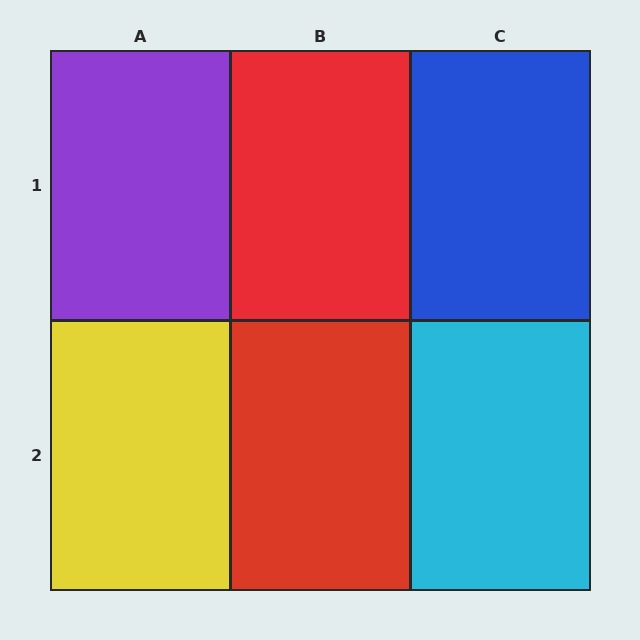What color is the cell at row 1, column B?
Red.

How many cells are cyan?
1 cell is cyan.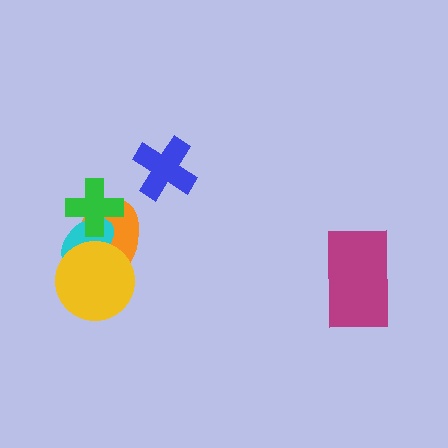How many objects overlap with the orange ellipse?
3 objects overlap with the orange ellipse.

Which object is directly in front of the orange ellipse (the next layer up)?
The cyan ellipse is directly in front of the orange ellipse.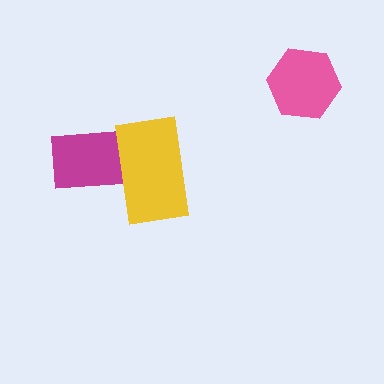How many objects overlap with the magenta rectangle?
1 object overlaps with the magenta rectangle.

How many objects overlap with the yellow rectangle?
1 object overlaps with the yellow rectangle.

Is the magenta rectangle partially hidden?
Yes, it is partially covered by another shape.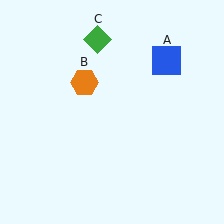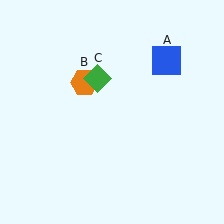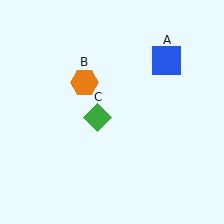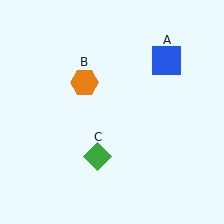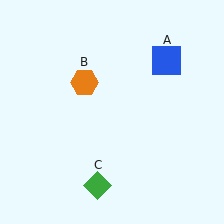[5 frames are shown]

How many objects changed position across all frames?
1 object changed position: green diamond (object C).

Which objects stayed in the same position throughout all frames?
Blue square (object A) and orange hexagon (object B) remained stationary.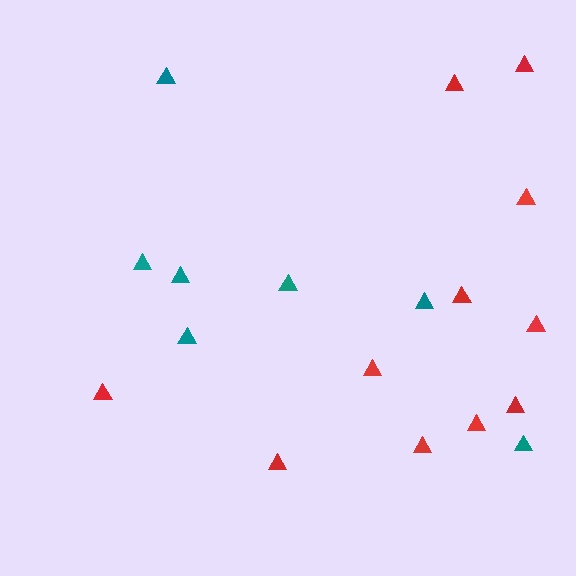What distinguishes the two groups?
There are 2 groups: one group of teal triangles (7) and one group of red triangles (11).